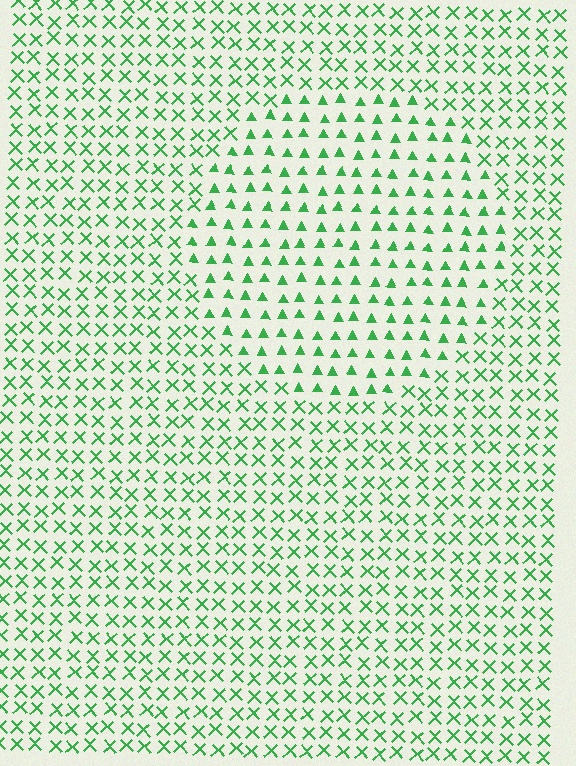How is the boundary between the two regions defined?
The boundary is defined by a change in element shape: triangles inside vs. X marks outside. All elements share the same color and spacing.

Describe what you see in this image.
The image is filled with small green elements arranged in a uniform grid. A circle-shaped region contains triangles, while the surrounding area contains X marks. The boundary is defined purely by the change in element shape.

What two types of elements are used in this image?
The image uses triangles inside the circle region and X marks outside it.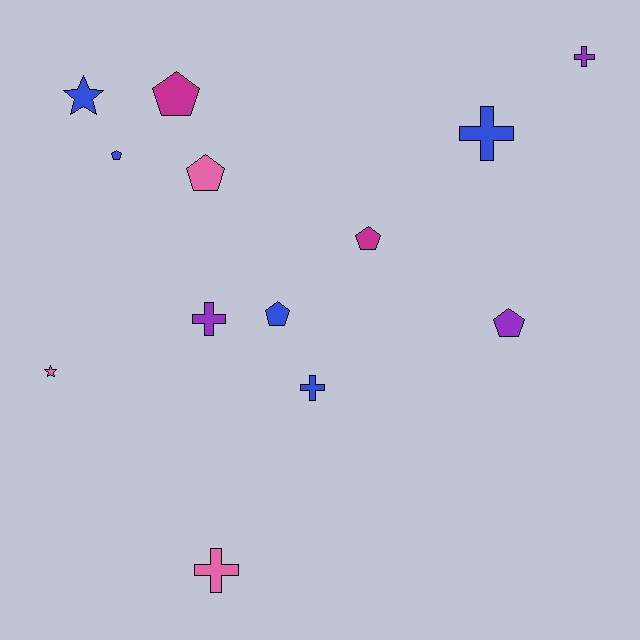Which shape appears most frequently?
Pentagon, with 6 objects.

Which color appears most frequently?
Blue, with 5 objects.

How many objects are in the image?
There are 13 objects.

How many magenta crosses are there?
There are no magenta crosses.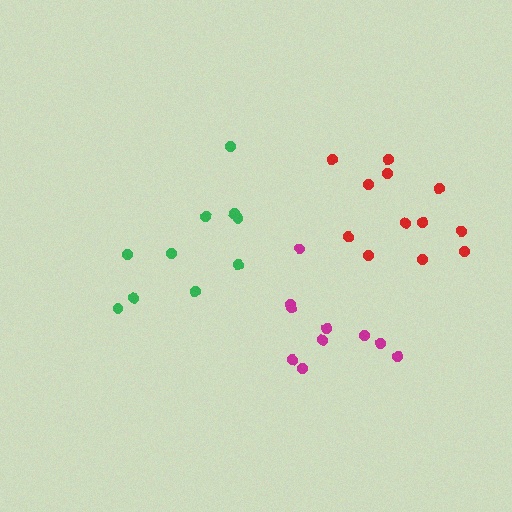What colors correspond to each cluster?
The clusters are colored: green, magenta, red.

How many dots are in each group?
Group 1: 10 dots, Group 2: 10 dots, Group 3: 12 dots (32 total).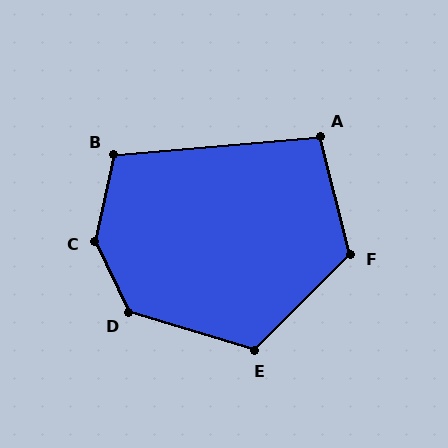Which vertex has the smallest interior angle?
A, at approximately 99 degrees.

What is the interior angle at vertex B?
Approximately 107 degrees (obtuse).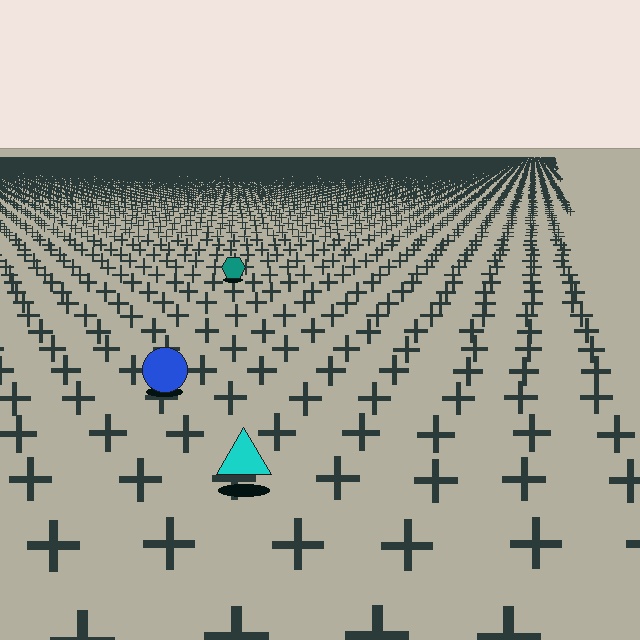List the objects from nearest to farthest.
From nearest to farthest: the cyan triangle, the blue circle, the teal hexagon.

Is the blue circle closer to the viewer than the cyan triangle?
No. The cyan triangle is closer — you can tell from the texture gradient: the ground texture is coarser near it.